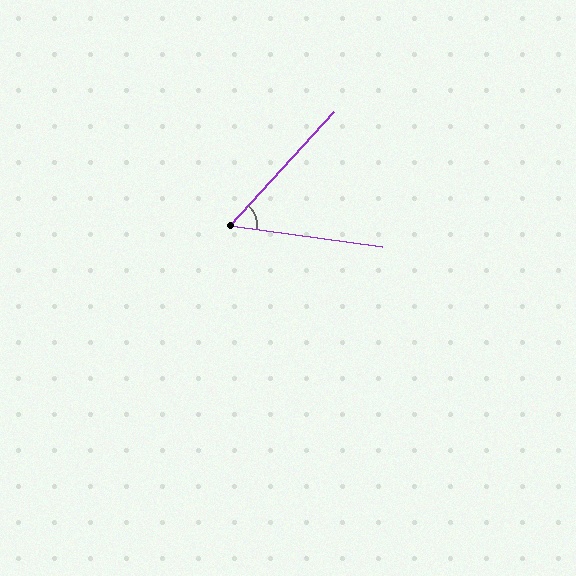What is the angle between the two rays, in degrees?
Approximately 56 degrees.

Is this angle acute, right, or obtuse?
It is acute.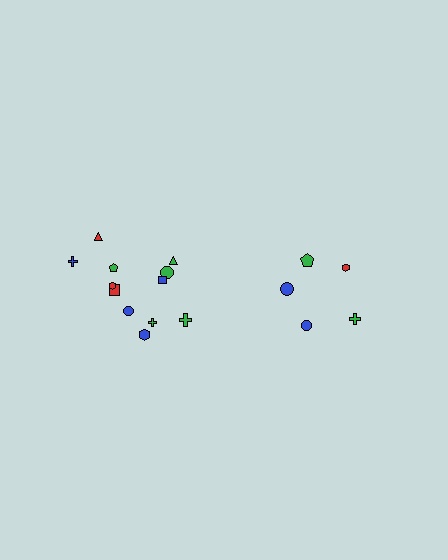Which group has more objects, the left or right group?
The left group.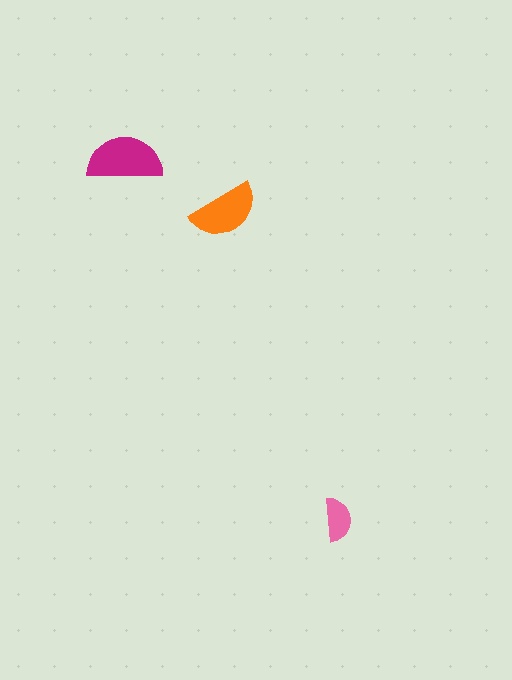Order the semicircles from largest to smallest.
the magenta one, the orange one, the pink one.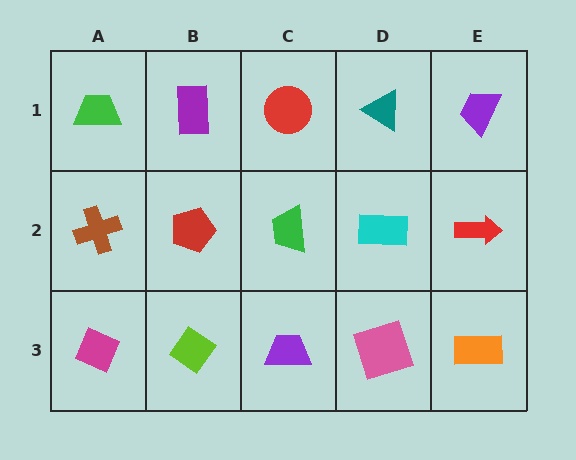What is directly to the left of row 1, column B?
A green trapezoid.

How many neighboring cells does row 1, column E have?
2.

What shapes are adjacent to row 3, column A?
A brown cross (row 2, column A), a lime diamond (row 3, column B).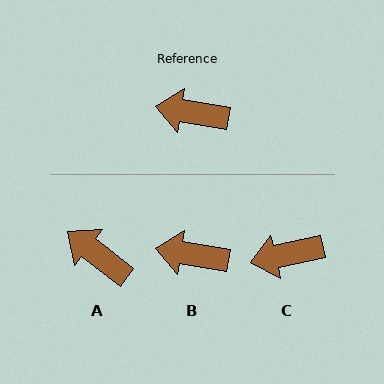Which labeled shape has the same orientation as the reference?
B.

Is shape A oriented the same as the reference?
No, it is off by about 28 degrees.